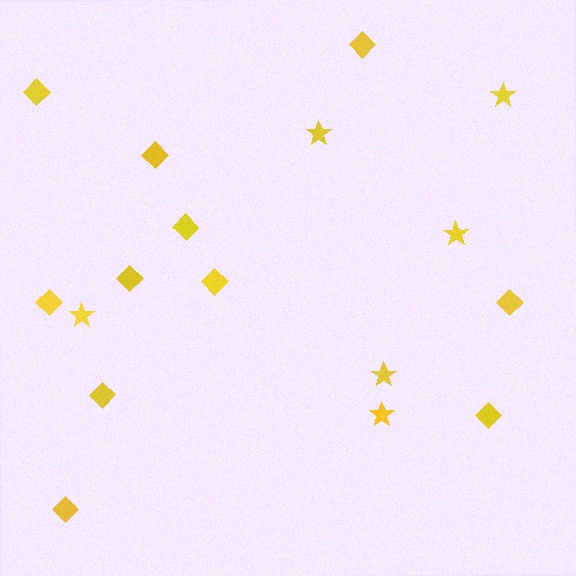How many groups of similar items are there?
There are 2 groups: one group of stars (6) and one group of diamonds (11).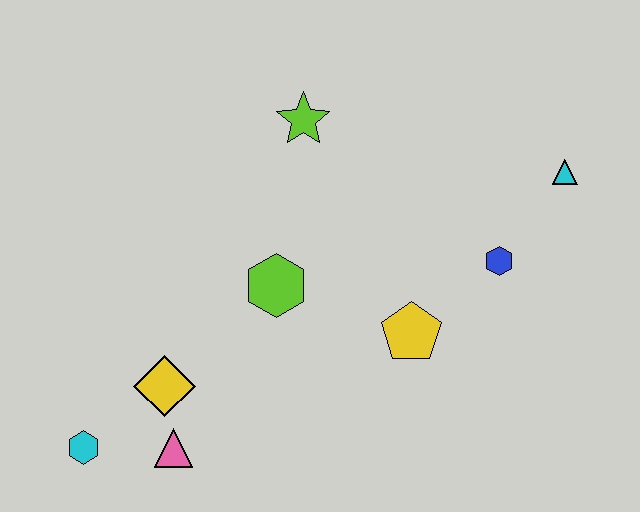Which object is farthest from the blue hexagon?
The cyan hexagon is farthest from the blue hexagon.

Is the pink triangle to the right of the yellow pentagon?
No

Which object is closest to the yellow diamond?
The pink triangle is closest to the yellow diamond.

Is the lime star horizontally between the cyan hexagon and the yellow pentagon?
Yes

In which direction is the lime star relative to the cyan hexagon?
The lime star is above the cyan hexagon.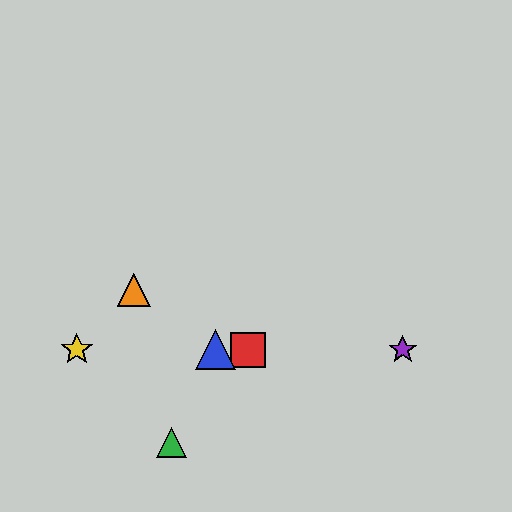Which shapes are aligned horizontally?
The red square, the blue triangle, the yellow star, the purple star are aligned horizontally.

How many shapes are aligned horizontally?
4 shapes (the red square, the blue triangle, the yellow star, the purple star) are aligned horizontally.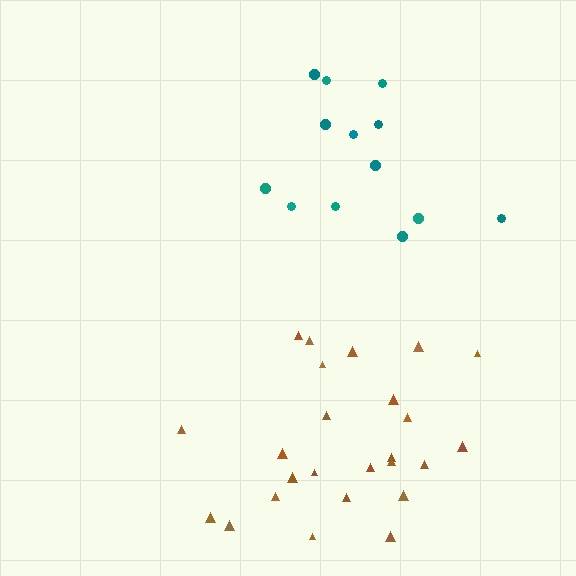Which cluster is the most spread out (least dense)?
Teal.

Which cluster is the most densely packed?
Brown.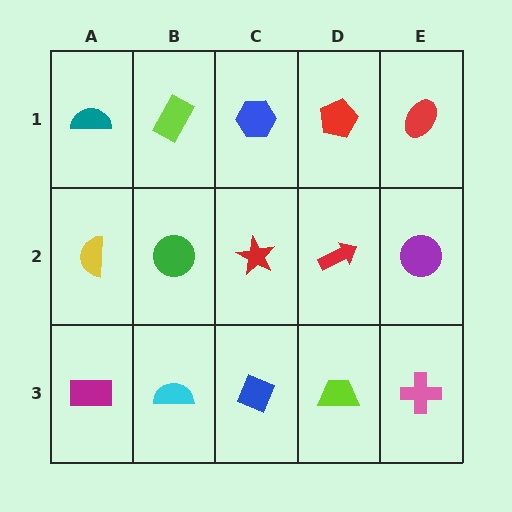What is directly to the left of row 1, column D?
A blue hexagon.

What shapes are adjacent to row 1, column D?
A red arrow (row 2, column D), a blue hexagon (row 1, column C), a red ellipse (row 1, column E).